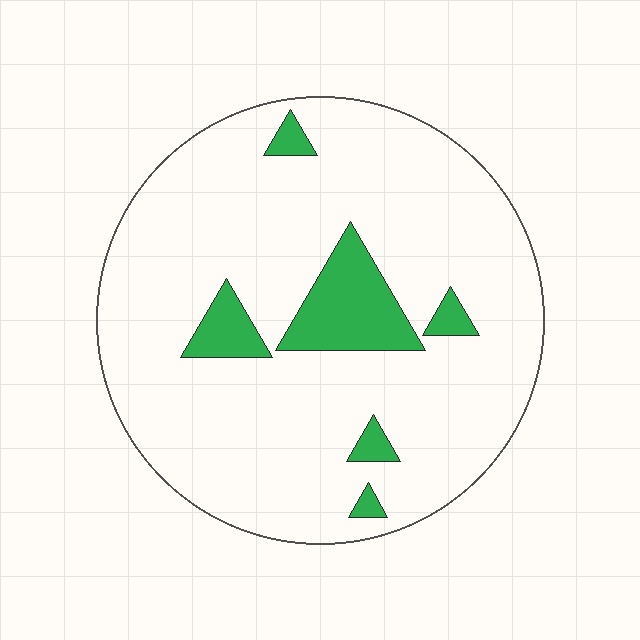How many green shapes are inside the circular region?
6.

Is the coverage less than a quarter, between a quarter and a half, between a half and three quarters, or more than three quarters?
Less than a quarter.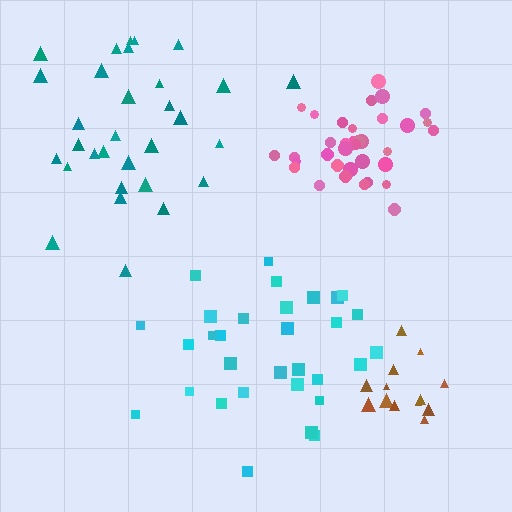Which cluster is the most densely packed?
Pink.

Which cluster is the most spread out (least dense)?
Teal.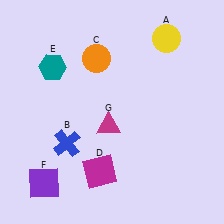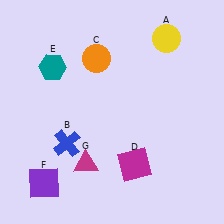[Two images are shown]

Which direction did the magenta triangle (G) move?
The magenta triangle (G) moved down.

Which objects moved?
The objects that moved are: the magenta square (D), the magenta triangle (G).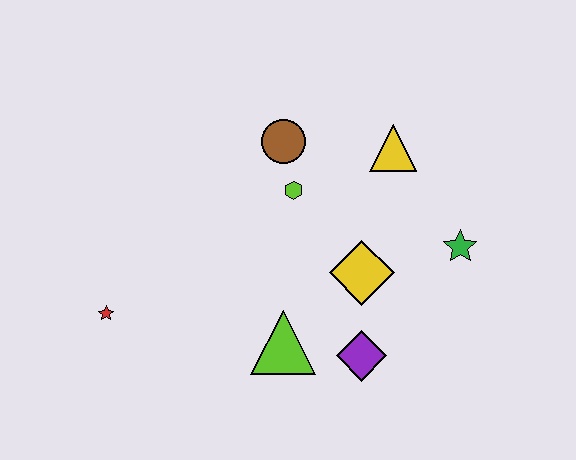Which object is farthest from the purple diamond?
The red star is farthest from the purple diamond.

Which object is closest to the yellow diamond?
The purple diamond is closest to the yellow diamond.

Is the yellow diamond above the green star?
No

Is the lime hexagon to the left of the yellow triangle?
Yes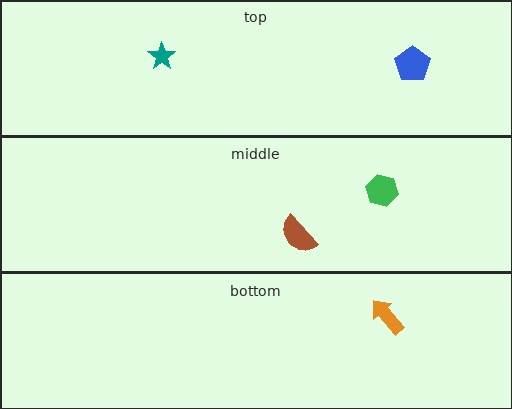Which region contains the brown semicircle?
The middle region.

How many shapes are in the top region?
2.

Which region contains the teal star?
The top region.